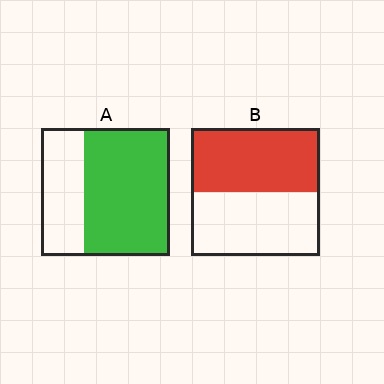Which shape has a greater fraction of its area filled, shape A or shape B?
Shape A.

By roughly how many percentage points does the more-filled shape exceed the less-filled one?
By roughly 15 percentage points (A over B).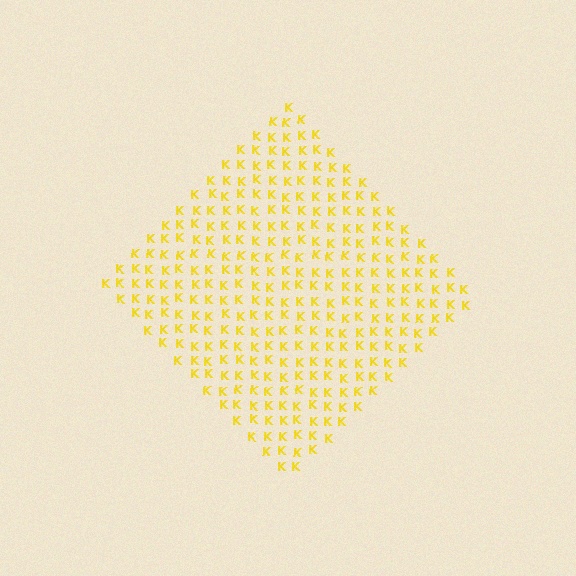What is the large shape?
The large shape is a diamond.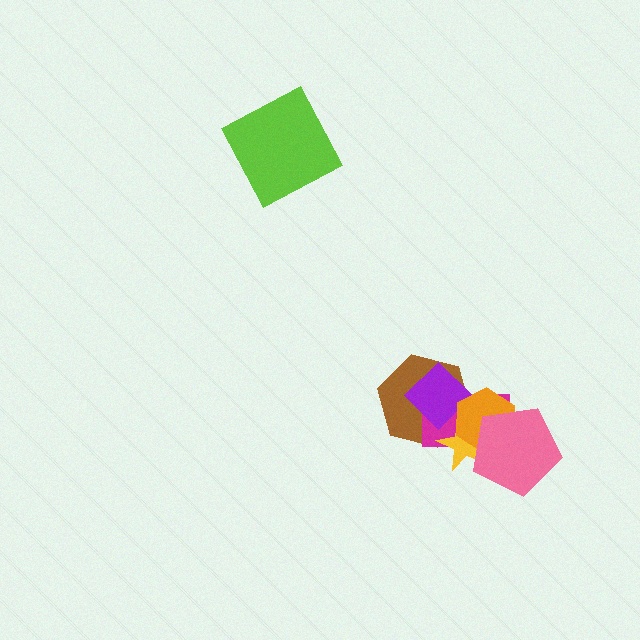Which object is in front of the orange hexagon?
The pink pentagon is in front of the orange hexagon.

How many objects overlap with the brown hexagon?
4 objects overlap with the brown hexagon.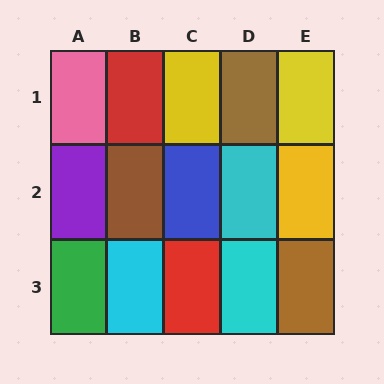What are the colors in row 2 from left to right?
Purple, brown, blue, cyan, yellow.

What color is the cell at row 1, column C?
Yellow.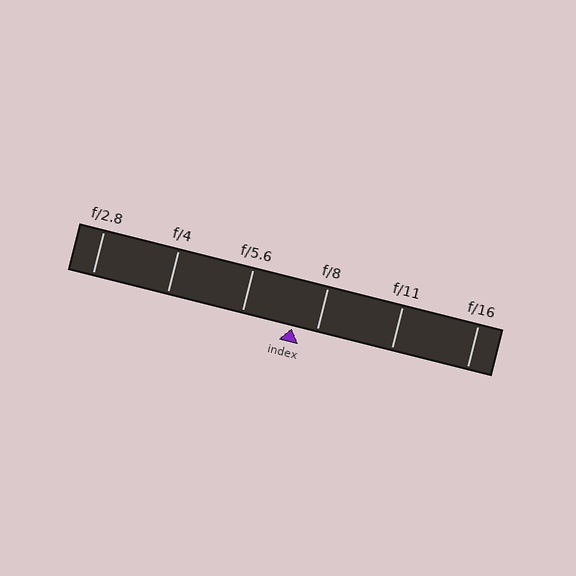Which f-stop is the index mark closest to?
The index mark is closest to f/8.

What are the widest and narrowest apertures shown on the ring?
The widest aperture shown is f/2.8 and the narrowest is f/16.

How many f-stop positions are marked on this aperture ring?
There are 6 f-stop positions marked.